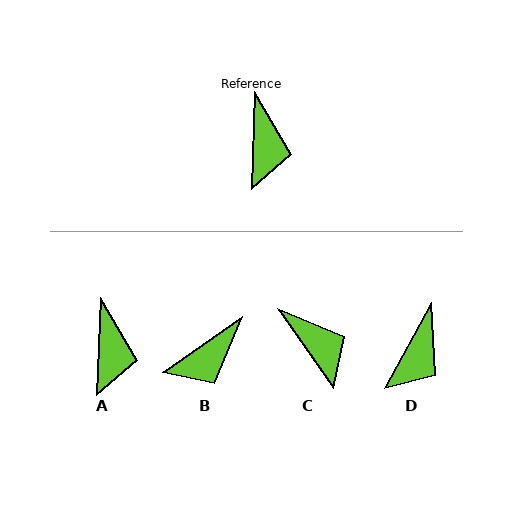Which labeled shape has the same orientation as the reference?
A.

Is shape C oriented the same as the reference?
No, it is off by about 37 degrees.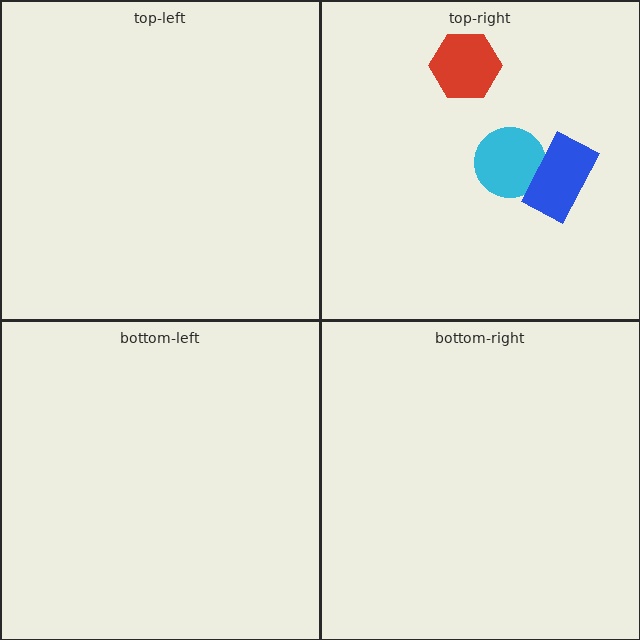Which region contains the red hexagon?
The top-right region.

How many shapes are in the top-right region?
3.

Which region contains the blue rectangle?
The top-right region.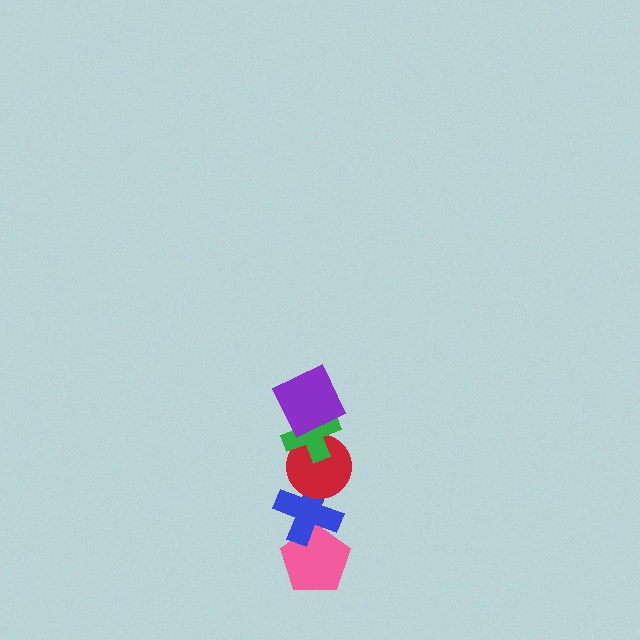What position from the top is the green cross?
The green cross is 2nd from the top.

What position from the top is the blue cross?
The blue cross is 4th from the top.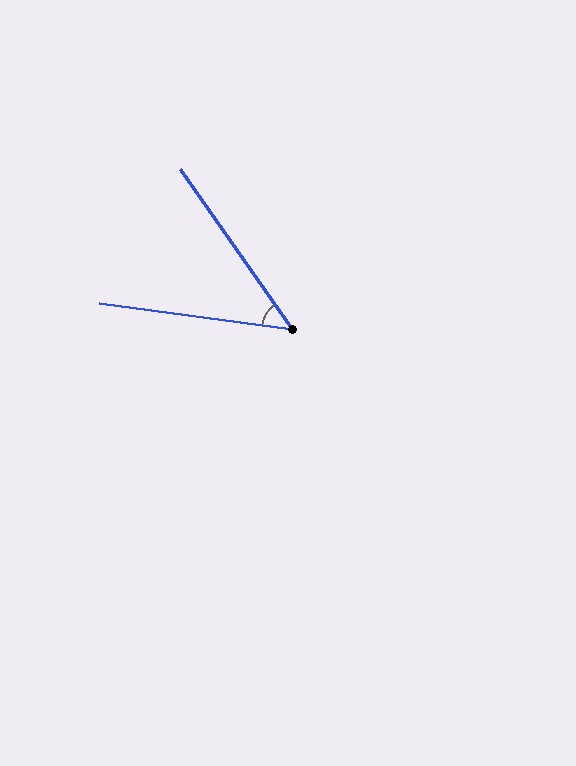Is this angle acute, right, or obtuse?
It is acute.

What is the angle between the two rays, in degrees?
Approximately 47 degrees.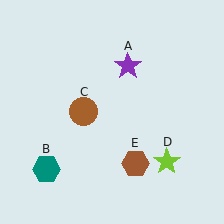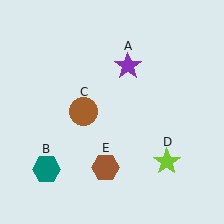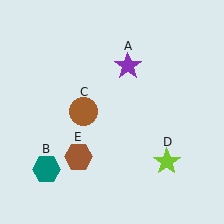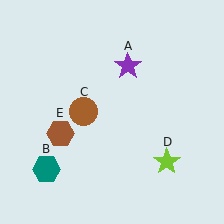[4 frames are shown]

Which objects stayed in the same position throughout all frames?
Purple star (object A) and teal hexagon (object B) and brown circle (object C) and lime star (object D) remained stationary.